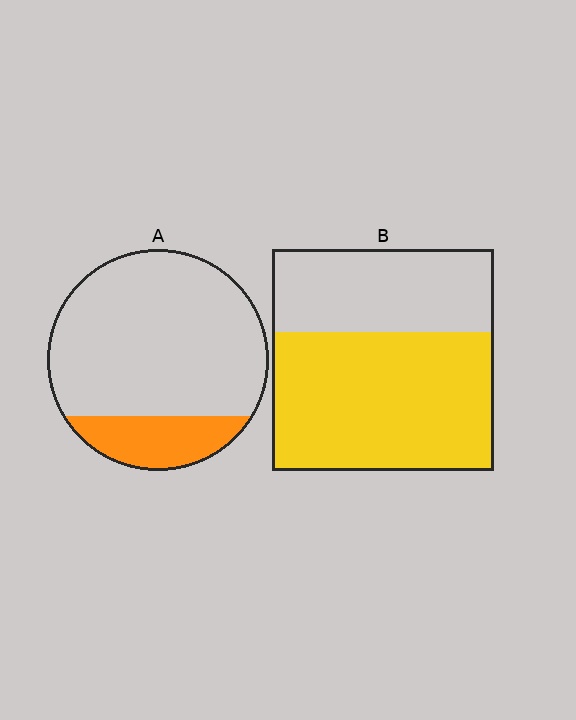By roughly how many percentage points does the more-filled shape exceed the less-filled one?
By roughly 45 percentage points (B over A).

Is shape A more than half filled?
No.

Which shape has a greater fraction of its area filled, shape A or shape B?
Shape B.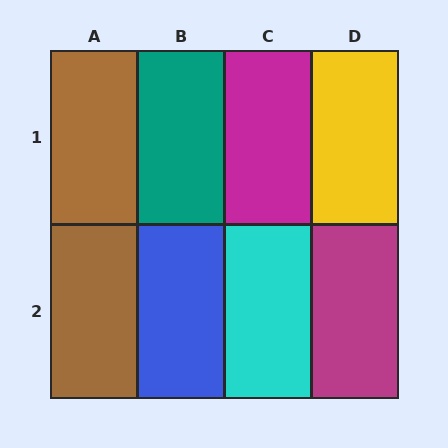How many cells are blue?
1 cell is blue.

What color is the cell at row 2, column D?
Magenta.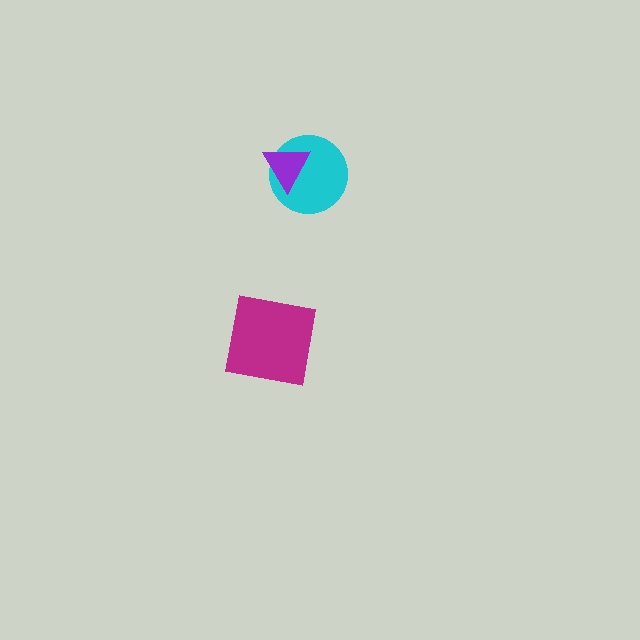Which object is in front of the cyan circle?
The purple triangle is in front of the cyan circle.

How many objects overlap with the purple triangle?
1 object overlaps with the purple triangle.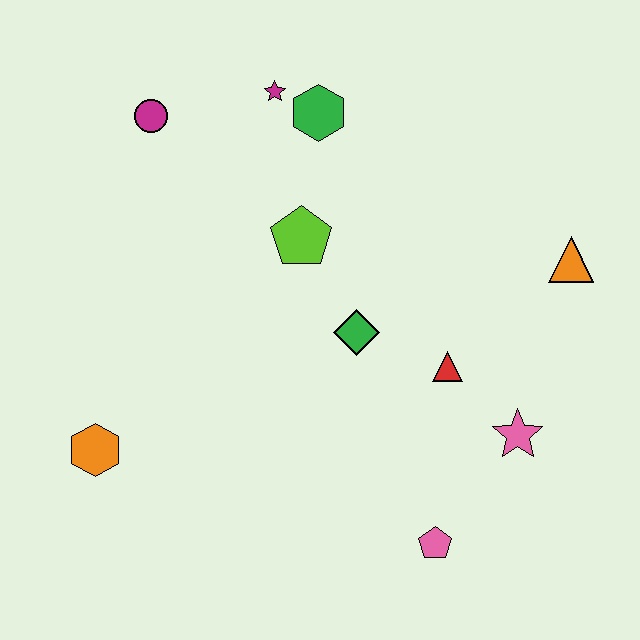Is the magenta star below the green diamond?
No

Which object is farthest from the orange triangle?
The orange hexagon is farthest from the orange triangle.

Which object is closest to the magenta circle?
The magenta star is closest to the magenta circle.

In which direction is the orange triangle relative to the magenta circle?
The orange triangle is to the right of the magenta circle.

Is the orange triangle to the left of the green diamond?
No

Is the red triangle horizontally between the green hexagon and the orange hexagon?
No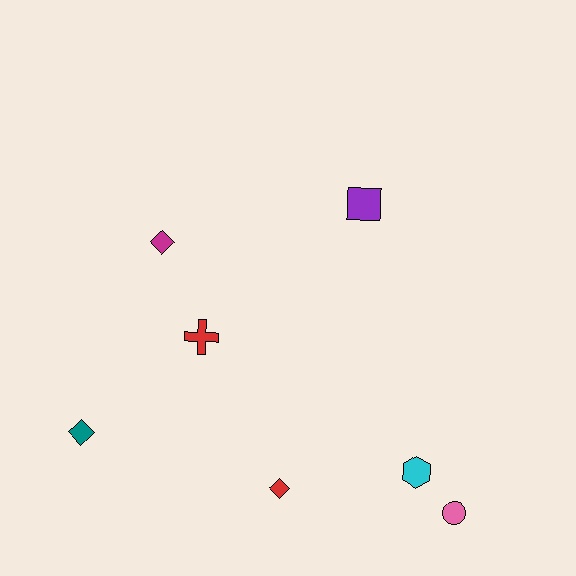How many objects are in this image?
There are 7 objects.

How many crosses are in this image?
There is 1 cross.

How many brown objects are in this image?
There are no brown objects.